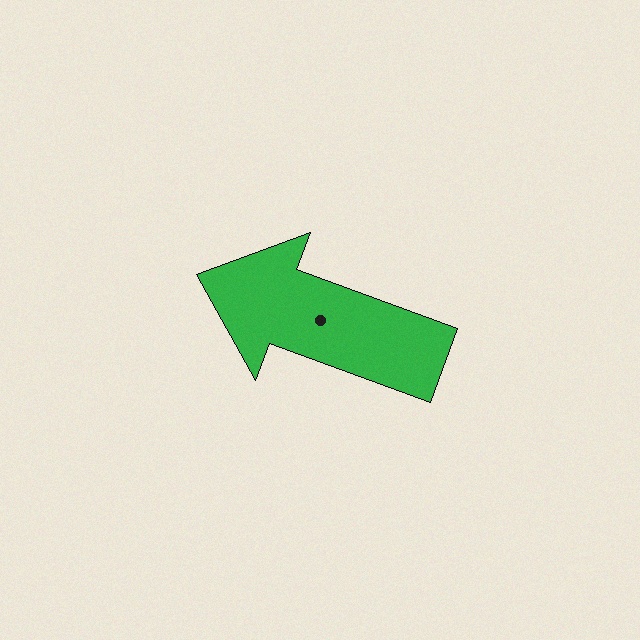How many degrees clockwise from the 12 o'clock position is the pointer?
Approximately 290 degrees.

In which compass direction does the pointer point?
West.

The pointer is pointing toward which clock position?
Roughly 10 o'clock.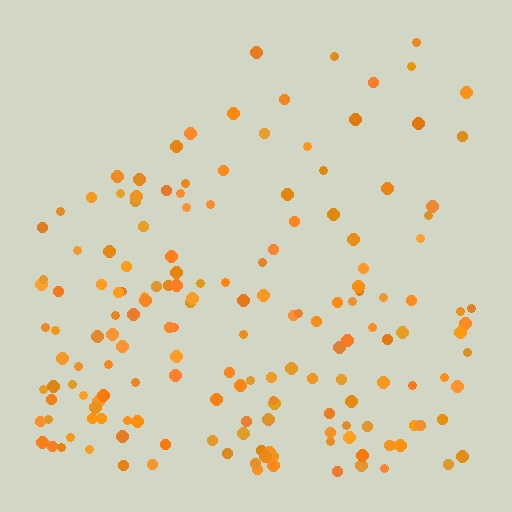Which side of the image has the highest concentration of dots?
The bottom.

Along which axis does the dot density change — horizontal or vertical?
Vertical.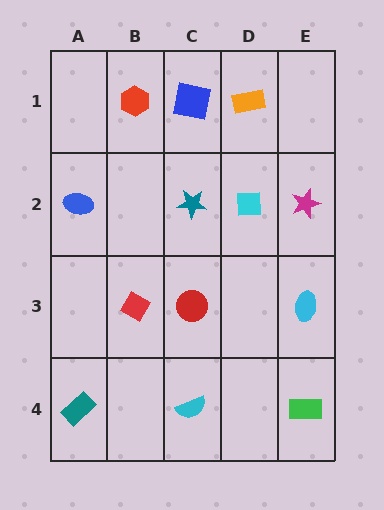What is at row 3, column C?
A red circle.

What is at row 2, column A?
A blue ellipse.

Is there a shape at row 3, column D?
No, that cell is empty.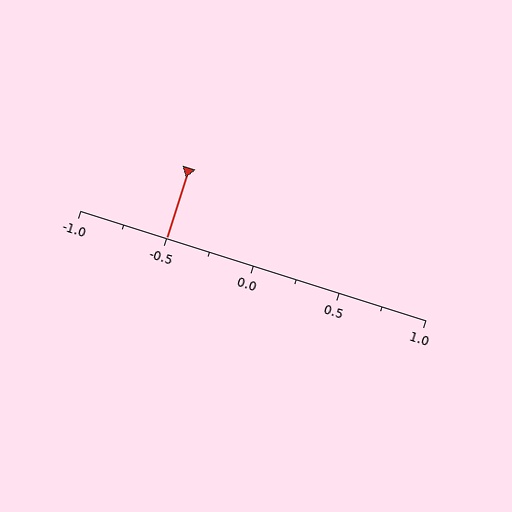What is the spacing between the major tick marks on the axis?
The major ticks are spaced 0.5 apart.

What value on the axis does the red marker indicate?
The marker indicates approximately -0.5.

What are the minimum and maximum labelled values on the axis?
The axis runs from -1.0 to 1.0.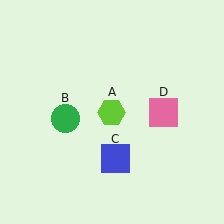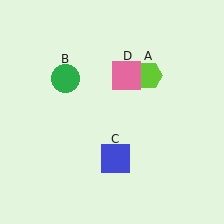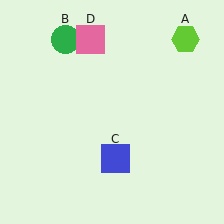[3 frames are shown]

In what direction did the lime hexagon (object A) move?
The lime hexagon (object A) moved up and to the right.